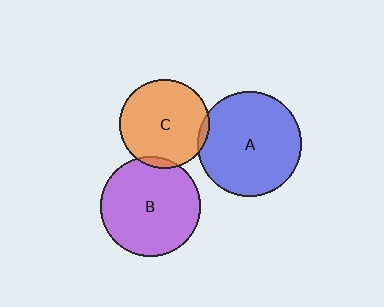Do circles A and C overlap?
Yes.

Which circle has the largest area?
Circle A (blue).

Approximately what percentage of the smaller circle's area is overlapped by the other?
Approximately 5%.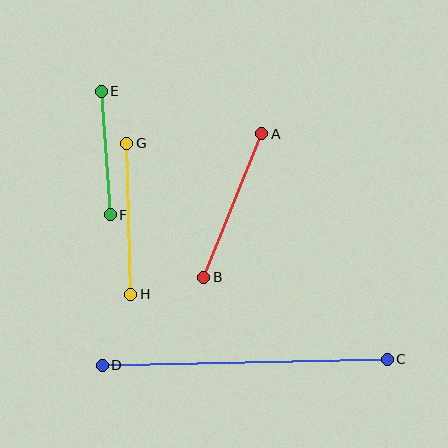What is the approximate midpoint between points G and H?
The midpoint is at approximately (129, 219) pixels.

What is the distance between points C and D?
The distance is approximately 285 pixels.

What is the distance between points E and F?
The distance is approximately 124 pixels.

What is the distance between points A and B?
The distance is approximately 154 pixels.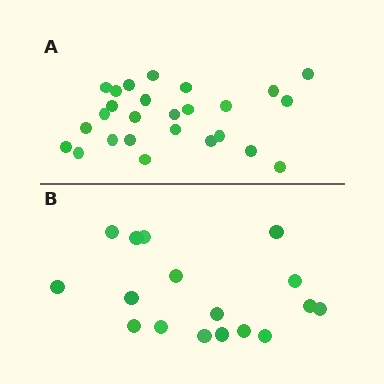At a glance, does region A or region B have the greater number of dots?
Region A (the top region) has more dots.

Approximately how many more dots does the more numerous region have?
Region A has roughly 8 or so more dots than region B.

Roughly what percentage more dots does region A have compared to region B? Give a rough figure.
About 55% more.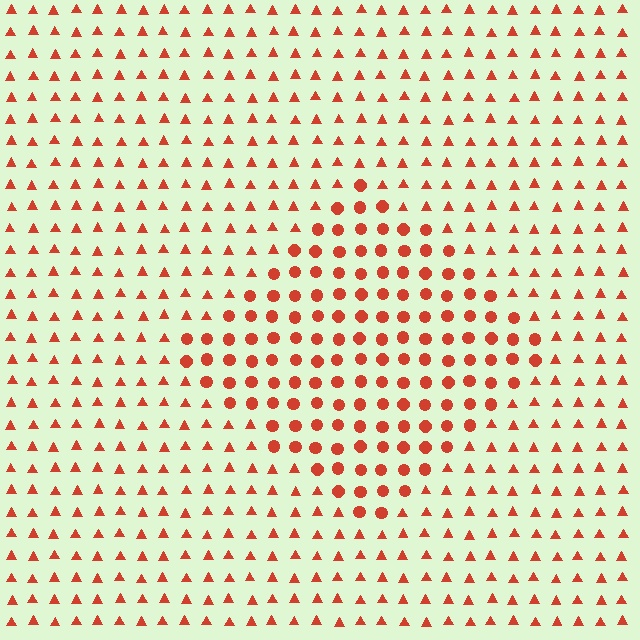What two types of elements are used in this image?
The image uses circles inside the diamond region and triangles outside it.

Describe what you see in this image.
The image is filled with small red elements arranged in a uniform grid. A diamond-shaped region contains circles, while the surrounding area contains triangles. The boundary is defined purely by the change in element shape.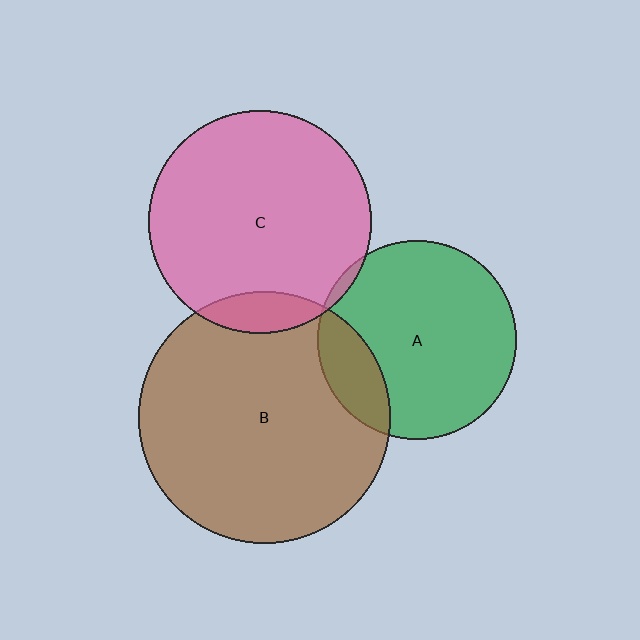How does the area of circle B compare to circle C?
Approximately 1.3 times.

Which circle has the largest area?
Circle B (brown).